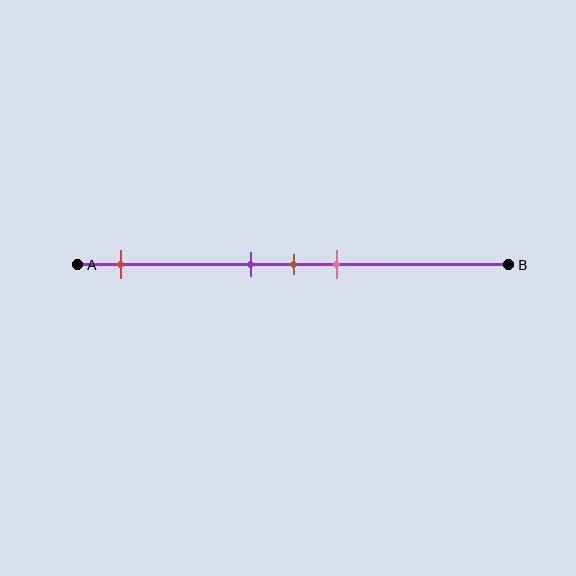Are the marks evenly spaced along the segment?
No, the marks are not evenly spaced.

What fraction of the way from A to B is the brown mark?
The brown mark is approximately 50% (0.5) of the way from A to B.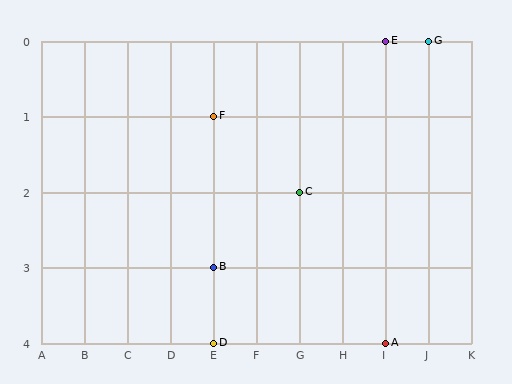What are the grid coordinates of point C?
Point C is at grid coordinates (G, 2).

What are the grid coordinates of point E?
Point E is at grid coordinates (I, 0).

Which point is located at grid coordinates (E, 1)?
Point F is at (E, 1).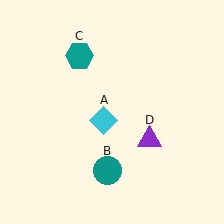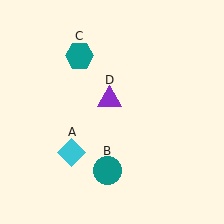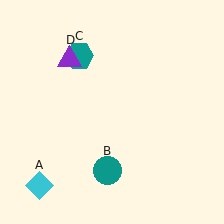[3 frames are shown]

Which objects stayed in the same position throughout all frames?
Teal circle (object B) and teal hexagon (object C) remained stationary.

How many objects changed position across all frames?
2 objects changed position: cyan diamond (object A), purple triangle (object D).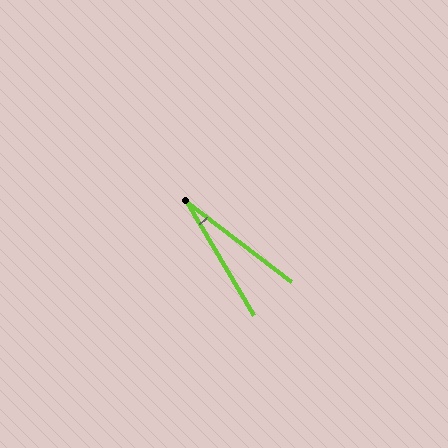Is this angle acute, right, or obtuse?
It is acute.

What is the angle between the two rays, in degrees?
Approximately 22 degrees.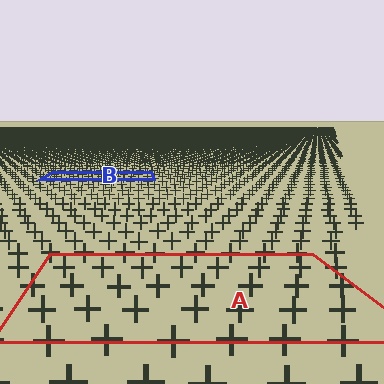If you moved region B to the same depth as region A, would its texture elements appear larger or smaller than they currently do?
They would appear larger. At a closer depth, the same texture elements are projected at a bigger on-screen size.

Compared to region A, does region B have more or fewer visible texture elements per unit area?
Region B has more texture elements per unit area — they are packed more densely because it is farther away.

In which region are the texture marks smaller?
The texture marks are smaller in region B, because it is farther away.